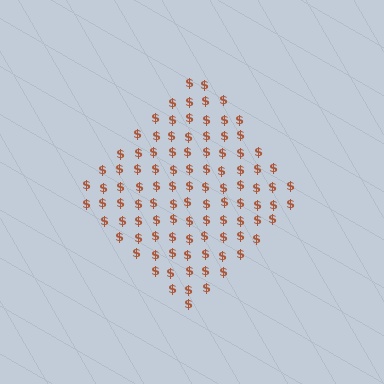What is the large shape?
The large shape is a diamond.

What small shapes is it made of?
It is made of small dollar signs.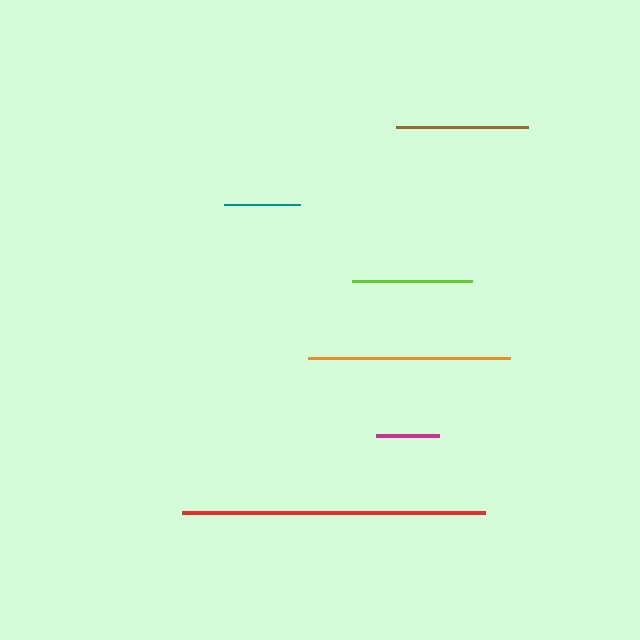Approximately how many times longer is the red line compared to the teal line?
The red line is approximately 4.0 times the length of the teal line.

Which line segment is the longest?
The red line is the longest at approximately 303 pixels.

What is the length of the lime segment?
The lime segment is approximately 120 pixels long.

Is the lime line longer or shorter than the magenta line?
The lime line is longer than the magenta line.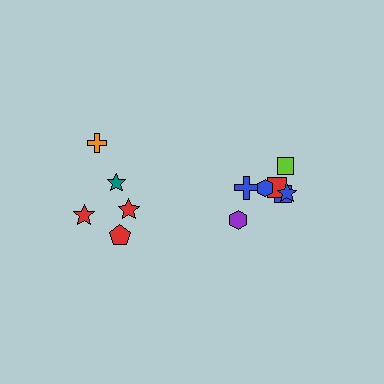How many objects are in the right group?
There are 7 objects.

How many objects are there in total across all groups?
There are 12 objects.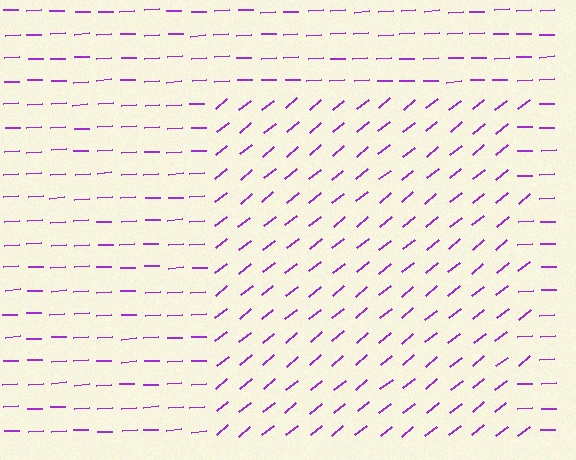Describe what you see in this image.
The image is filled with small purple line segments. A rectangle region in the image has lines oriented differently from the surrounding lines, creating a visible texture boundary.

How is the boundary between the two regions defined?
The boundary is defined purely by a change in line orientation (approximately 36 degrees difference). All lines are the same color and thickness.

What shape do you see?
I see a rectangle.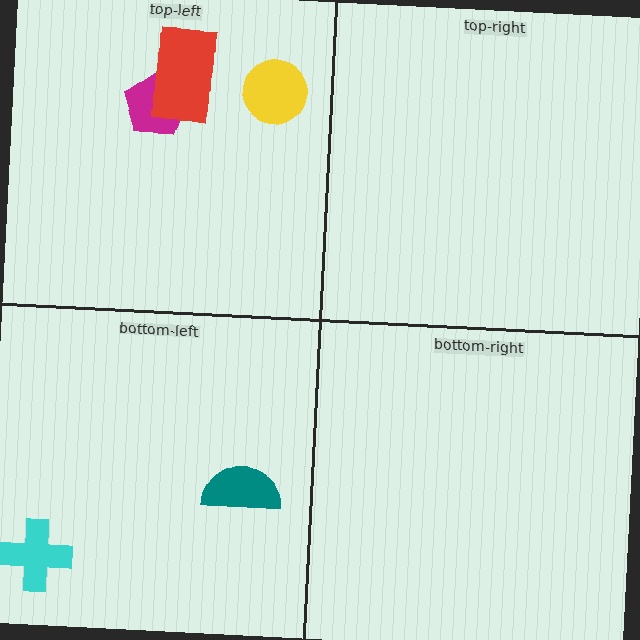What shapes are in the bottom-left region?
The cyan cross, the teal semicircle.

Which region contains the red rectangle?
The top-left region.